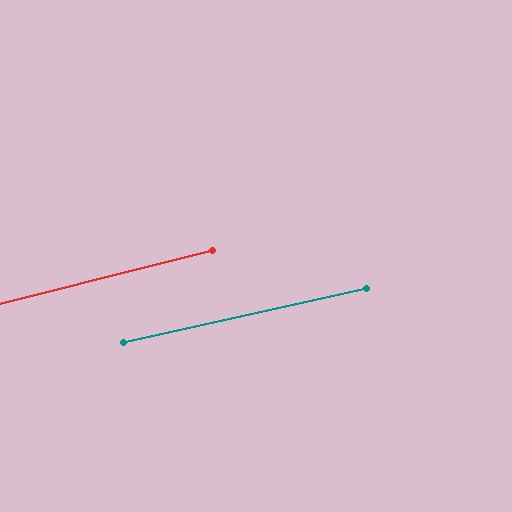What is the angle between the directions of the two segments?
Approximately 2 degrees.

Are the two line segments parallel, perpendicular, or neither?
Parallel — their directions differ by only 1.6°.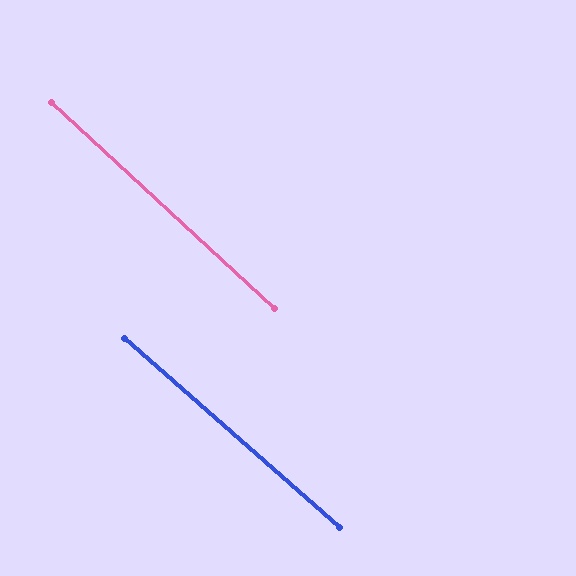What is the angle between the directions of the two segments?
Approximately 1 degree.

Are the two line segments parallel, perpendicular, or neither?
Parallel — their directions differ by only 1.2°.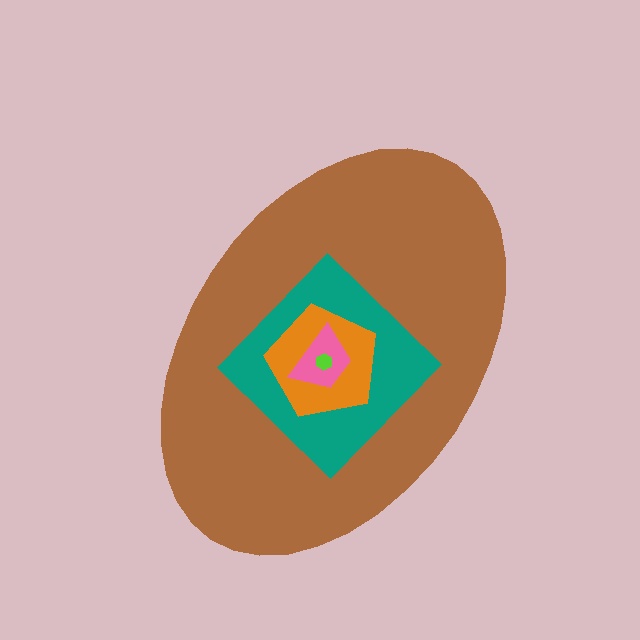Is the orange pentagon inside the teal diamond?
Yes.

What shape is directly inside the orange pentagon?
The pink trapezoid.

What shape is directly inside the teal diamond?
The orange pentagon.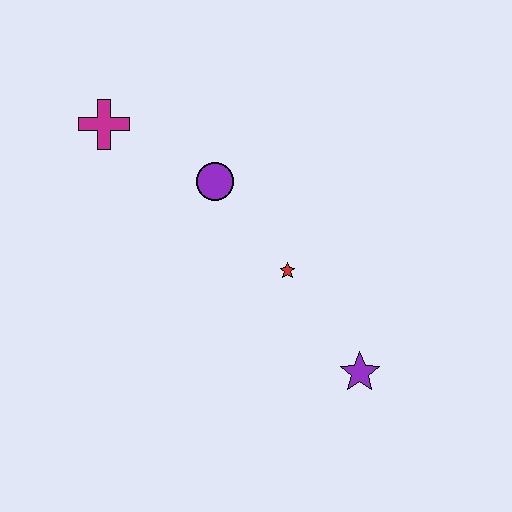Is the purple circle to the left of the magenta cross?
No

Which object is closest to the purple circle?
The red star is closest to the purple circle.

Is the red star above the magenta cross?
No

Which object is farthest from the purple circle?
The purple star is farthest from the purple circle.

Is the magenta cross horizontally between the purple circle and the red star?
No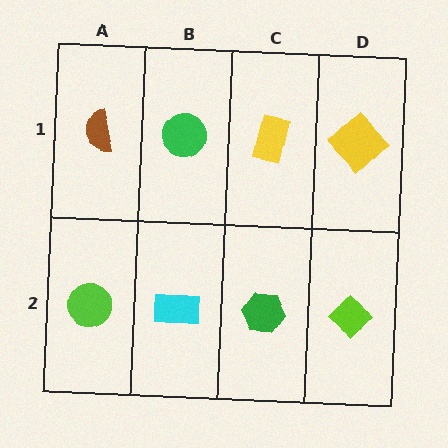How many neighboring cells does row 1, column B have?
3.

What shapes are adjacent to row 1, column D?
A lime diamond (row 2, column D), a yellow rectangle (row 1, column C).